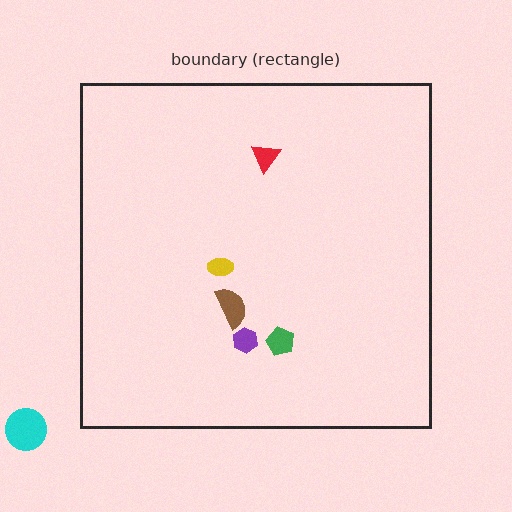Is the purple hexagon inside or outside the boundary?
Inside.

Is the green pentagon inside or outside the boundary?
Inside.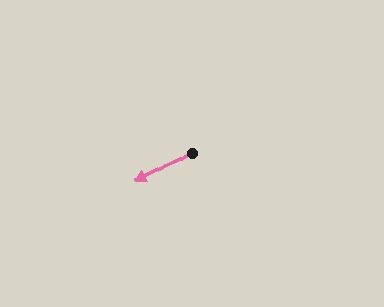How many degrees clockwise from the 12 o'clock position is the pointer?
Approximately 242 degrees.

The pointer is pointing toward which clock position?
Roughly 8 o'clock.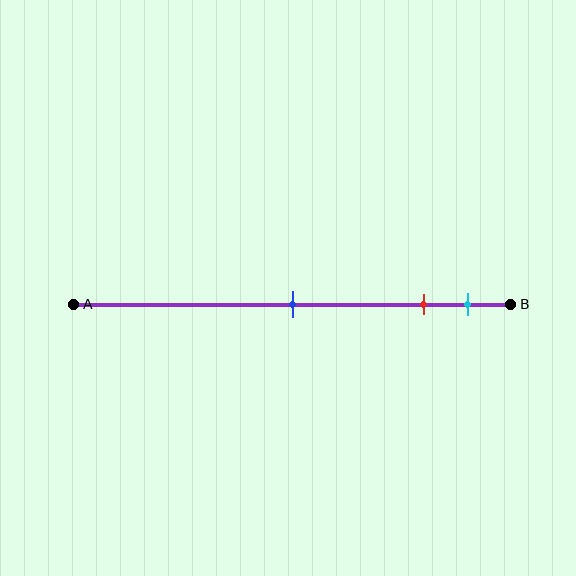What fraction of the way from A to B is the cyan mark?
The cyan mark is approximately 90% (0.9) of the way from A to B.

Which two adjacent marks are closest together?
The red and cyan marks are the closest adjacent pair.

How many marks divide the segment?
There are 3 marks dividing the segment.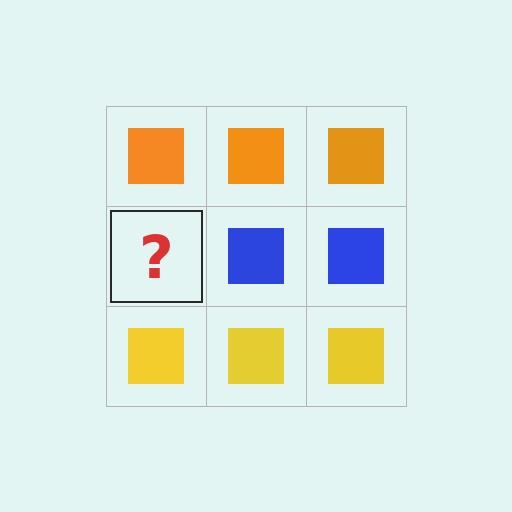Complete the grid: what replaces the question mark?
The question mark should be replaced with a blue square.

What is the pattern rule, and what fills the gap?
The rule is that each row has a consistent color. The gap should be filled with a blue square.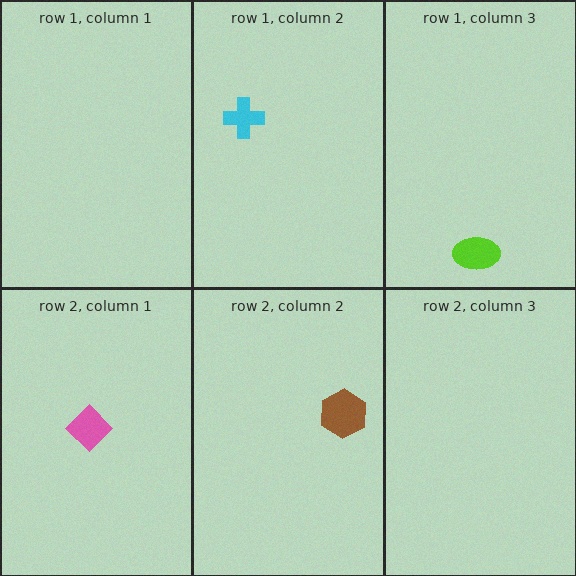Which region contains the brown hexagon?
The row 2, column 2 region.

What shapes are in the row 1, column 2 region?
The cyan cross.